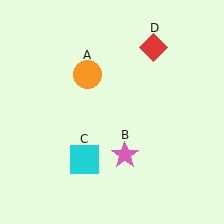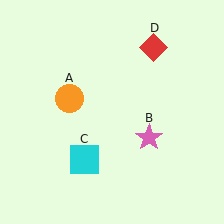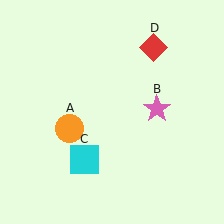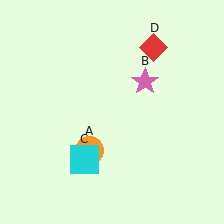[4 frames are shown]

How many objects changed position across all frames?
2 objects changed position: orange circle (object A), pink star (object B).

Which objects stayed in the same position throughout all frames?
Cyan square (object C) and red diamond (object D) remained stationary.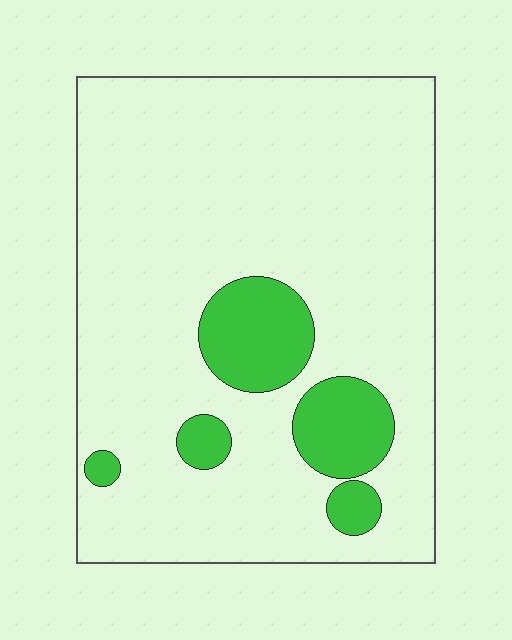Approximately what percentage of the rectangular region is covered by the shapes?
Approximately 15%.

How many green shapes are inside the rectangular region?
5.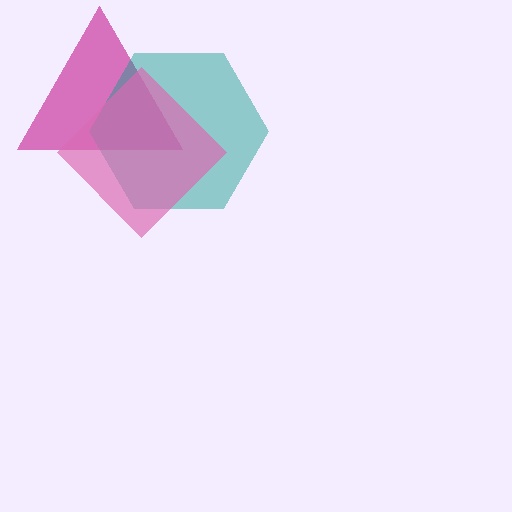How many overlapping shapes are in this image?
There are 3 overlapping shapes in the image.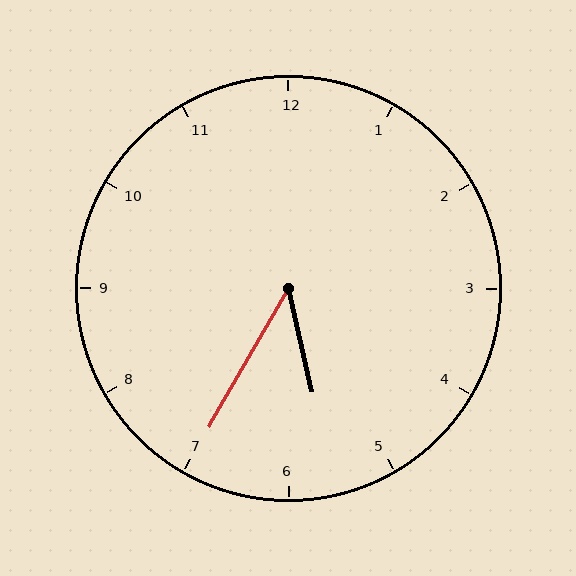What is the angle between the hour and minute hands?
Approximately 42 degrees.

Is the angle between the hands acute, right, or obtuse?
It is acute.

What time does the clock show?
5:35.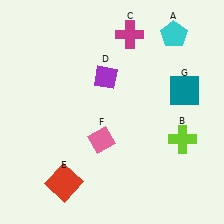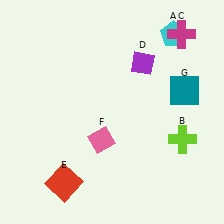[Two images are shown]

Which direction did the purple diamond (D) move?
The purple diamond (D) moved right.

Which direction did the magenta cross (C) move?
The magenta cross (C) moved right.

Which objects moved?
The objects that moved are: the magenta cross (C), the purple diamond (D).